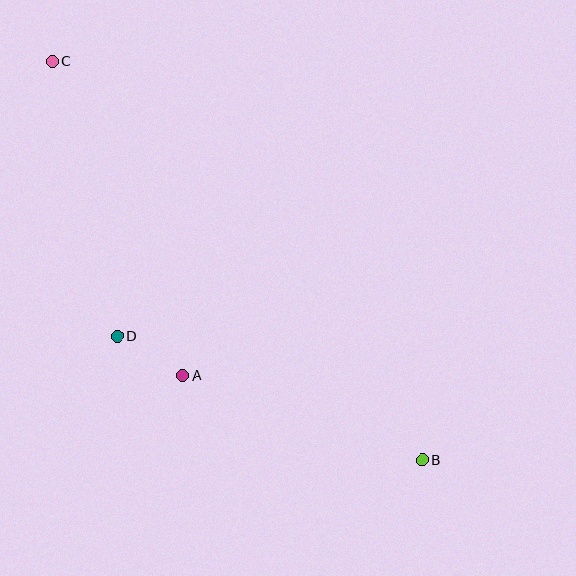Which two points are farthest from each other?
Points B and C are farthest from each other.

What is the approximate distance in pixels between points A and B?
The distance between A and B is approximately 253 pixels.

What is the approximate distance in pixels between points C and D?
The distance between C and D is approximately 283 pixels.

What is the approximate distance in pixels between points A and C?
The distance between A and C is approximately 340 pixels.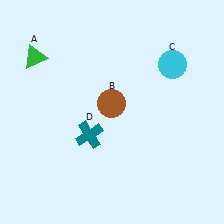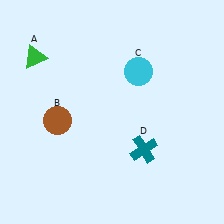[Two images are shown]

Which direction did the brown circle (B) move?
The brown circle (B) moved left.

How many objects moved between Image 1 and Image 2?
3 objects moved between the two images.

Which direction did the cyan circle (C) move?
The cyan circle (C) moved left.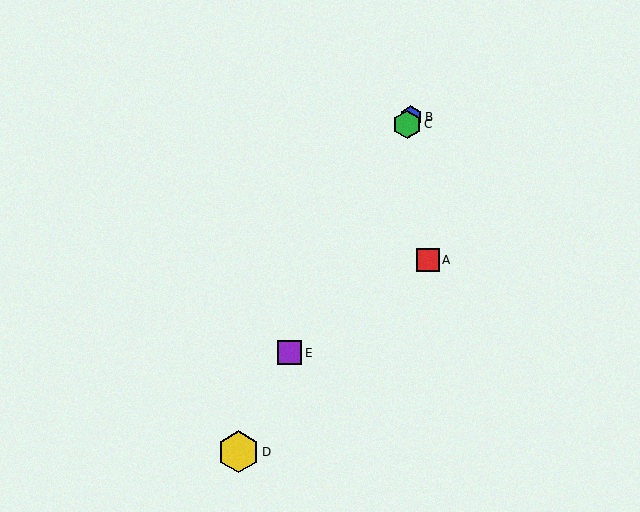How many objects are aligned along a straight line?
4 objects (B, C, D, E) are aligned along a straight line.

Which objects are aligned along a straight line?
Objects B, C, D, E are aligned along a straight line.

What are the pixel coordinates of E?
Object E is at (290, 353).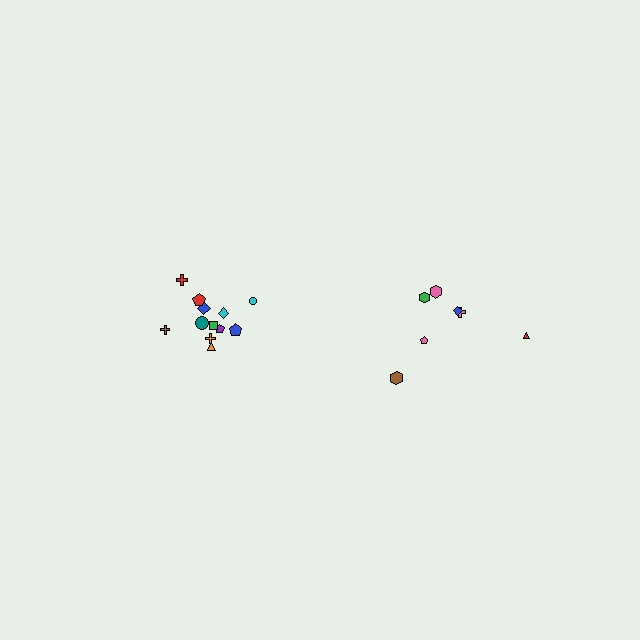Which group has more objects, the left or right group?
The left group.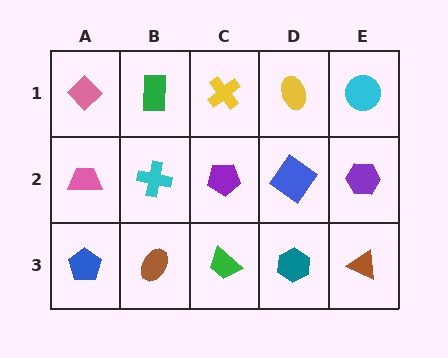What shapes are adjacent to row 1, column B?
A cyan cross (row 2, column B), a pink diamond (row 1, column A), a yellow cross (row 1, column C).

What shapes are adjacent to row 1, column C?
A purple pentagon (row 2, column C), a green rectangle (row 1, column B), a yellow ellipse (row 1, column D).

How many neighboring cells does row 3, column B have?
3.